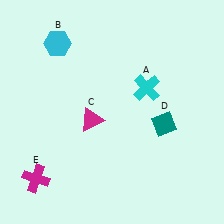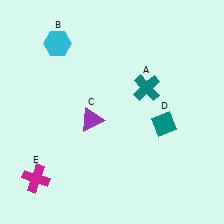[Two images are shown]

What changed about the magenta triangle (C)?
In Image 1, C is magenta. In Image 2, it changed to purple.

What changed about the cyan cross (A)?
In Image 1, A is cyan. In Image 2, it changed to teal.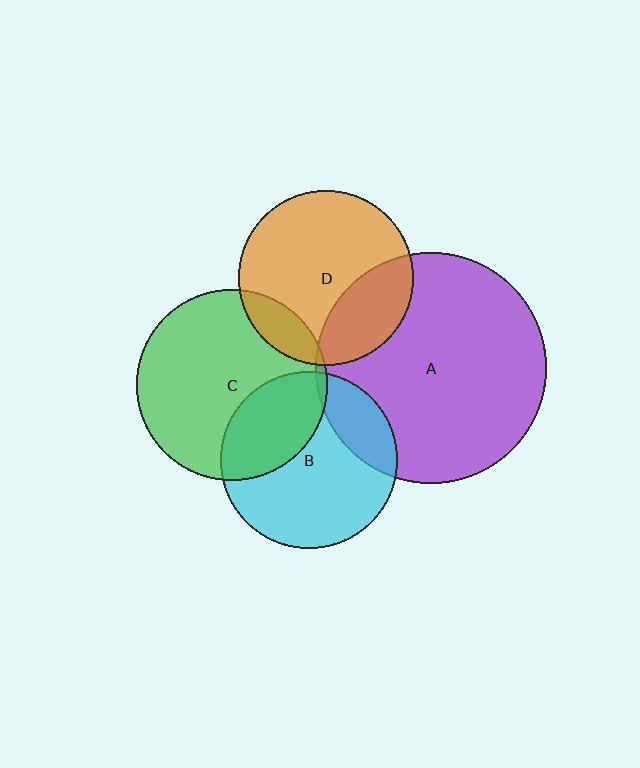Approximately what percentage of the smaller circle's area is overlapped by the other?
Approximately 20%.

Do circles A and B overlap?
Yes.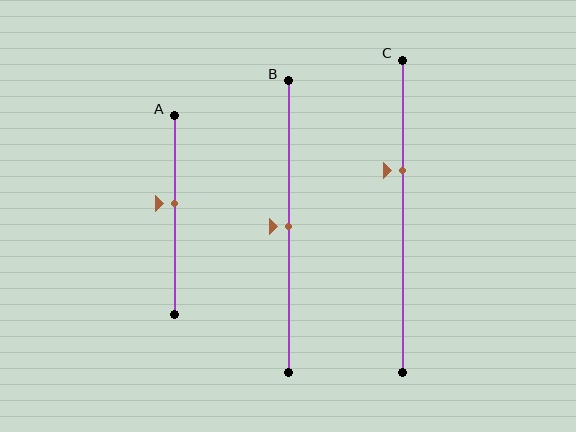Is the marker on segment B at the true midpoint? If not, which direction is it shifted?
Yes, the marker on segment B is at the true midpoint.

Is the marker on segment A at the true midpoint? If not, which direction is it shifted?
No, the marker on segment A is shifted upward by about 6% of the segment length.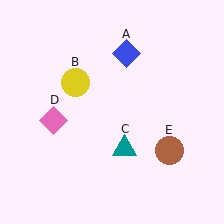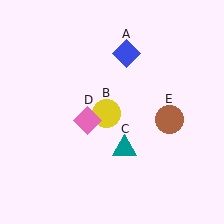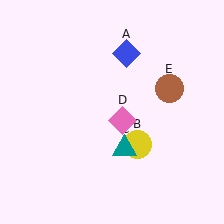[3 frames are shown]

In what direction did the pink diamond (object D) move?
The pink diamond (object D) moved right.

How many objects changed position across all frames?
3 objects changed position: yellow circle (object B), pink diamond (object D), brown circle (object E).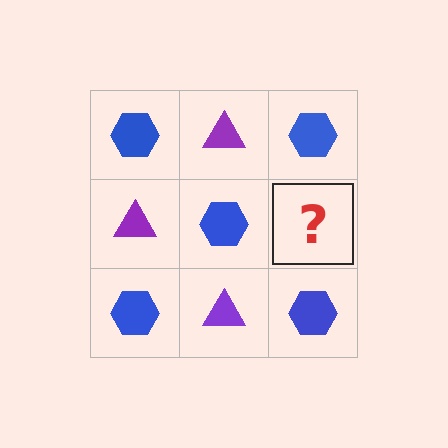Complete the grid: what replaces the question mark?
The question mark should be replaced with a purple triangle.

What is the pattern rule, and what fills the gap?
The rule is that it alternates blue hexagon and purple triangle in a checkerboard pattern. The gap should be filled with a purple triangle.